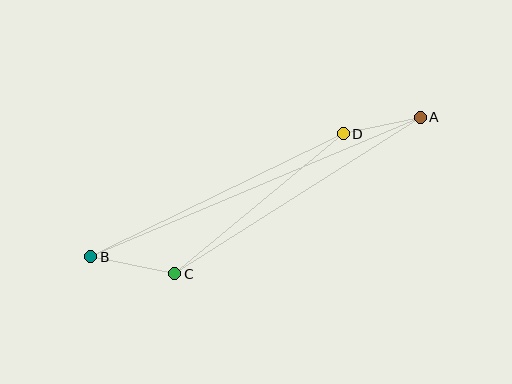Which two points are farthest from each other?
Points A and B are farthest from each other.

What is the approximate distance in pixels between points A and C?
The distance between A and C is approximately 291 pixels.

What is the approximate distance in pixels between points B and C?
The distance between B and C is approximately 86 pixels.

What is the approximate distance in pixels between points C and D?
The distance between C and D is approximately 219 pixels.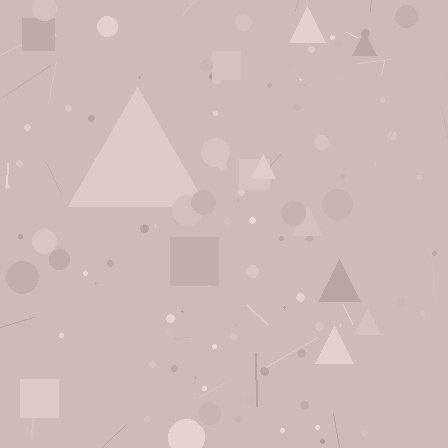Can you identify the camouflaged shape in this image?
The camouflaged shape is a triangle.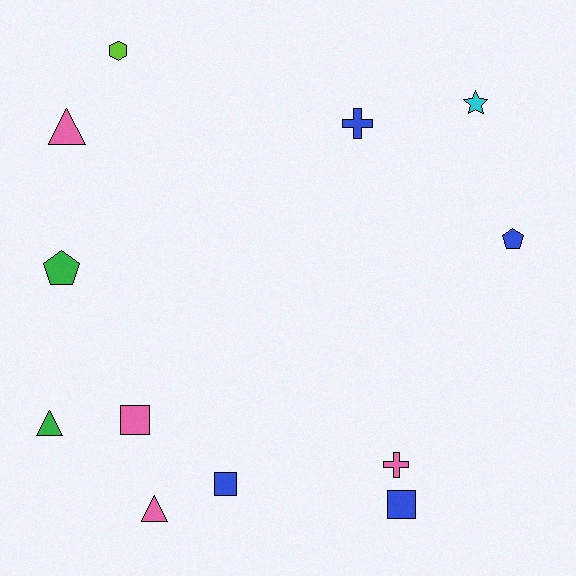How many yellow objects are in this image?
There are no yellow objects.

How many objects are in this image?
There are 12 objects.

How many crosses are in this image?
There are 2 crosses.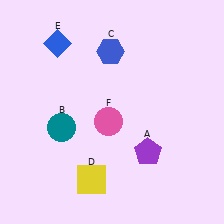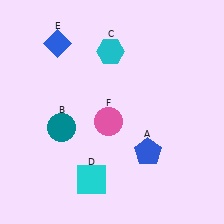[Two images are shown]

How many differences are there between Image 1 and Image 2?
There are 3 differences between the two images.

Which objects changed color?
A changed from purple to blue. C changed from blue to cyan. D changed from yellow to cyan.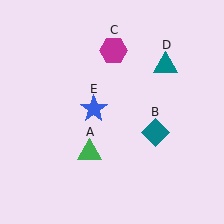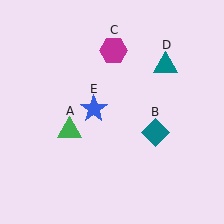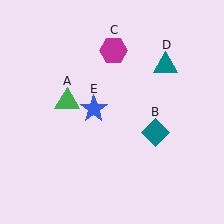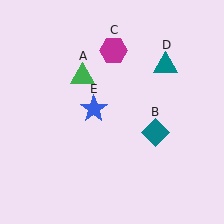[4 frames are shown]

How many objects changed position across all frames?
1 object changed position: green triangle (object A).